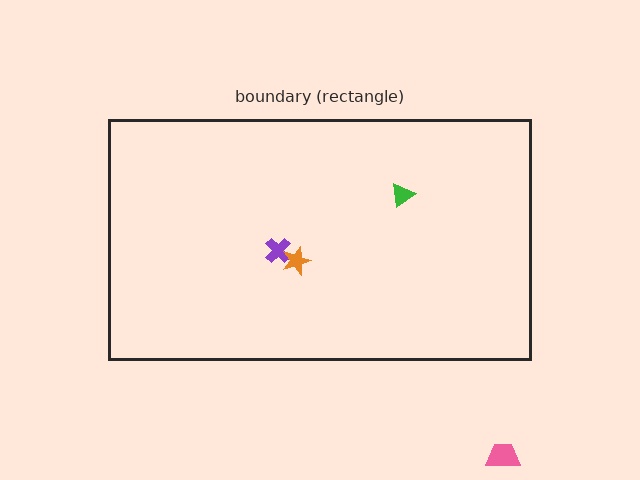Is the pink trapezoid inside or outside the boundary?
Outside.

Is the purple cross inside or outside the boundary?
Inside.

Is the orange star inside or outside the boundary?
Inside.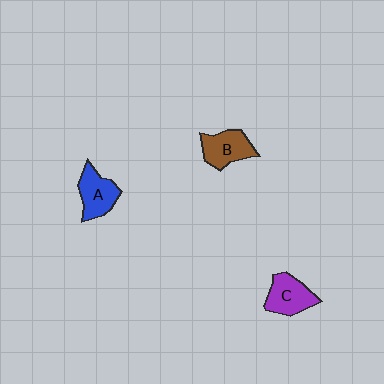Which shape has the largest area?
Shape B (brown).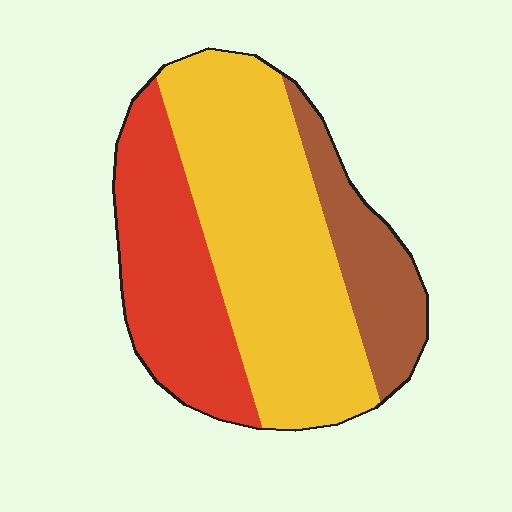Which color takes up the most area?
Yellow, at roughly 50%.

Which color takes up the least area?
Brown, at roughly 20%.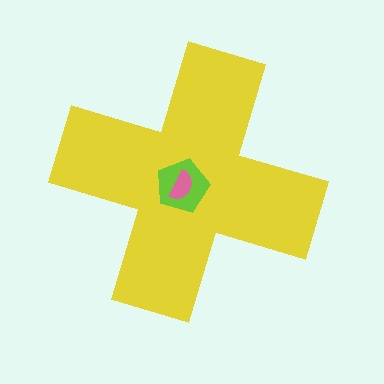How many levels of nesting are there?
3.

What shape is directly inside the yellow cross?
The lime pentagon.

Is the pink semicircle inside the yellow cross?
Yes.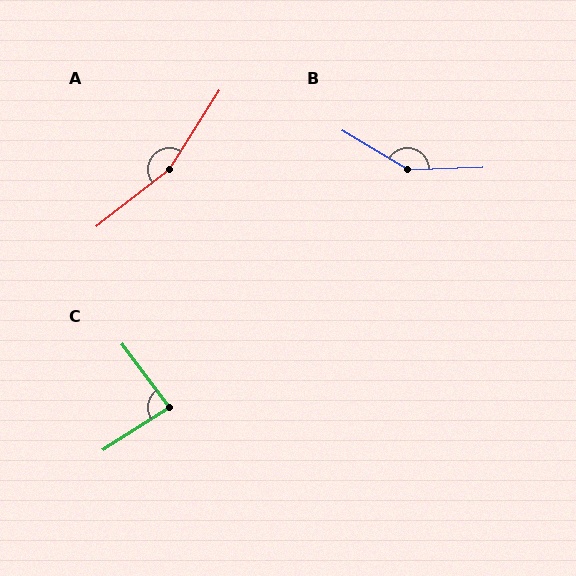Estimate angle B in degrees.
Approximately 147 degrees.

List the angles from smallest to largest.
C (86°), B (147°), A (161°).